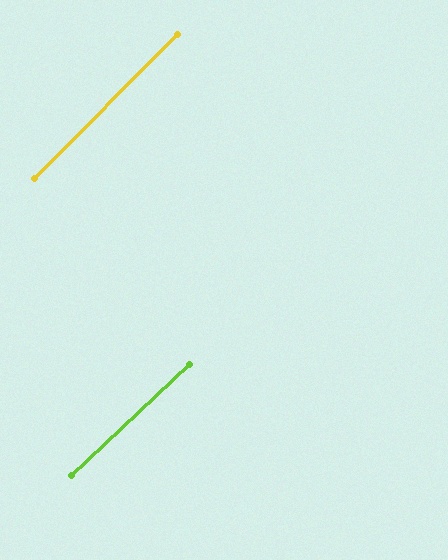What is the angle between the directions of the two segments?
Approximately 2 degrees.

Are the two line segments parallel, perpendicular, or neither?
Parallel — their directions differ by only 1.9°.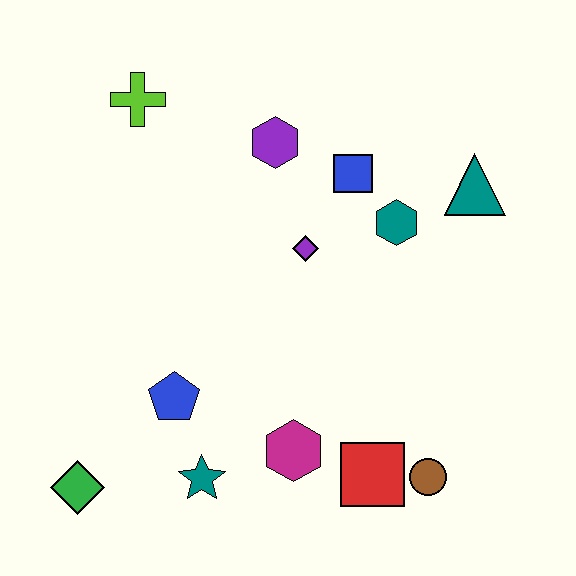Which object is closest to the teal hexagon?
The blue square is closest to the teal hexagon.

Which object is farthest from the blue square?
The green diamond is farthest from the blue square.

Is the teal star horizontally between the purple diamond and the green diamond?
Yes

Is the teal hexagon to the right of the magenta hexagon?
Yes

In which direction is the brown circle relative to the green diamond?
The brown circle is to the right of the green diamond.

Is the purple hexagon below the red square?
No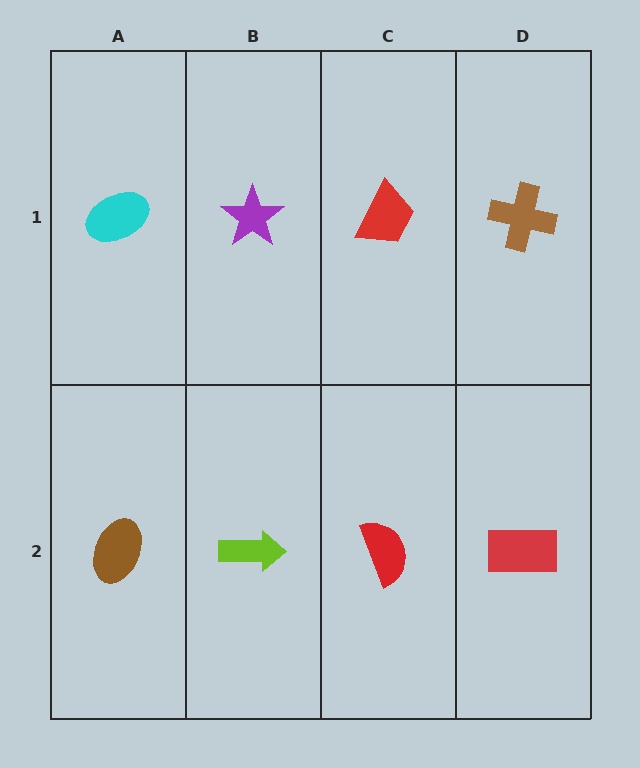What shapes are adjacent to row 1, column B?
A lime arrow (row 2, column B), a cyan ellipse (row 1, column A), a red trapezoid (row 1, column C).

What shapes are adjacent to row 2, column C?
A red trapezoid (row 1, column C), a lime arrow (row 2, column B), a red rectangle (row 2, column D).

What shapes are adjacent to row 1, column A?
A brown ellipse (row 2, column A), a purple star (row 1, column B).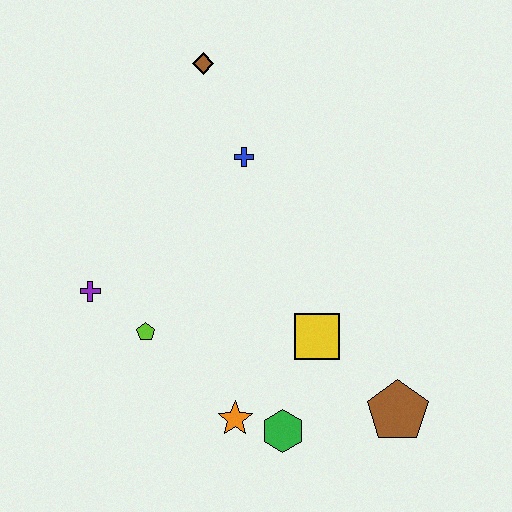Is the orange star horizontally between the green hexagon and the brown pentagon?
No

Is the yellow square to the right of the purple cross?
Yes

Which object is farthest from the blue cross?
The brown pentagon is farthest from the blue cross.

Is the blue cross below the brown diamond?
Yes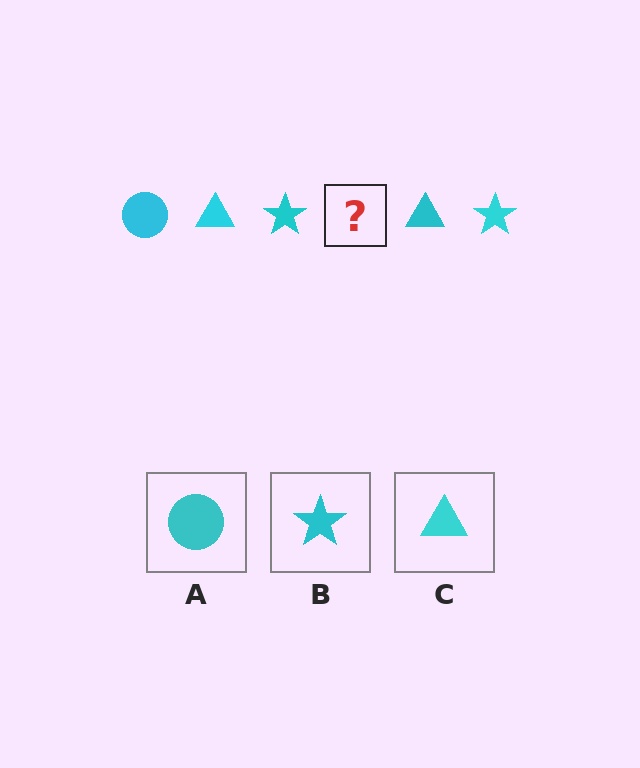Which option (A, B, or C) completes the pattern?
A.